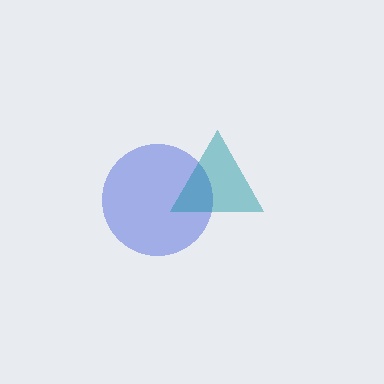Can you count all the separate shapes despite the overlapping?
Yes, there are 2 separate shapes.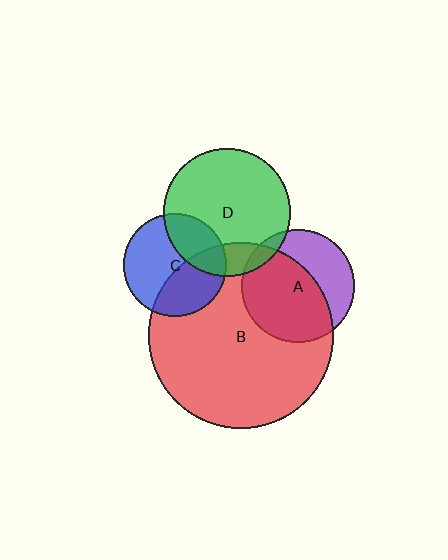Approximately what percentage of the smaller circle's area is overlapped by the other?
Approximately 30%.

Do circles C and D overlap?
Yes.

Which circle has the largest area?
Circle B (red).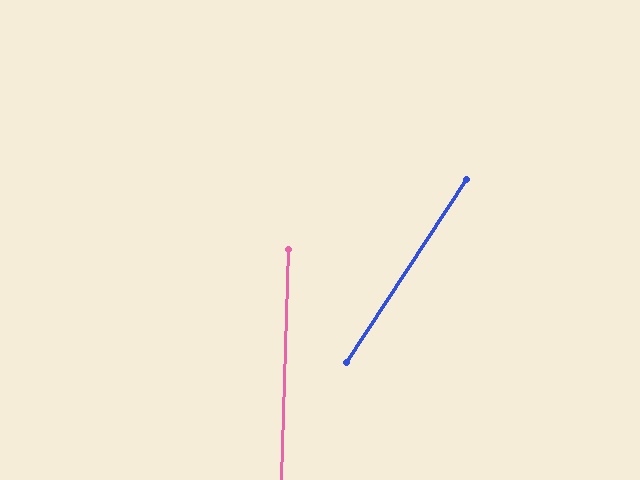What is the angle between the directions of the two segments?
Approximately 31 degrees.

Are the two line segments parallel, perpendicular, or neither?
Neither parallel nor perpendicular — they differ by about 31°.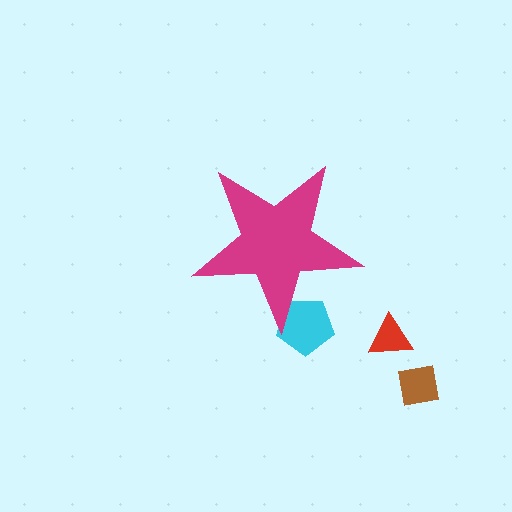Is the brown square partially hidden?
No, the brown square is fully visible.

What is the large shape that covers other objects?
A magenta star.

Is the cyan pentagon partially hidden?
Yes, the cyan pentagon is partially hidden behind the magenta star.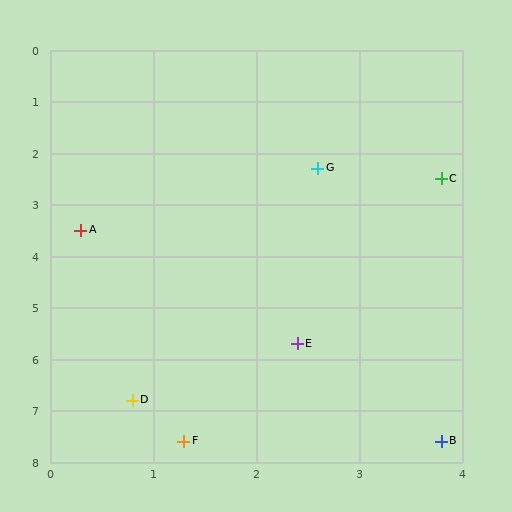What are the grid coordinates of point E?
Point E is at approximately (2.4, 5.7).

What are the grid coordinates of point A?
Point A is at approximately (0.3, 3.5).